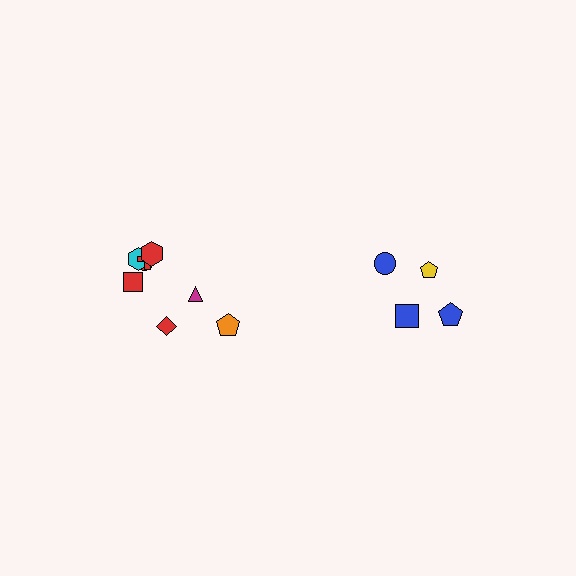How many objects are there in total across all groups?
There are 12 objects.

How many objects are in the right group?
There are 4 objects.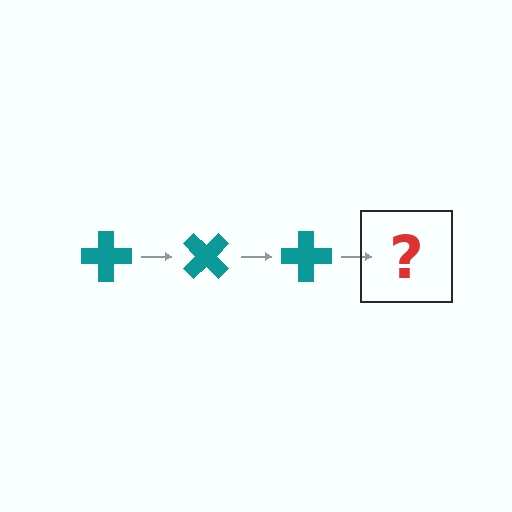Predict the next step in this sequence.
The next step is a teal cross rotated 135 degrees.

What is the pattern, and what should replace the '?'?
The pattern is that the cross rotates 45 degrees each step. The '?' should be a teal cross rotated 135 degrees.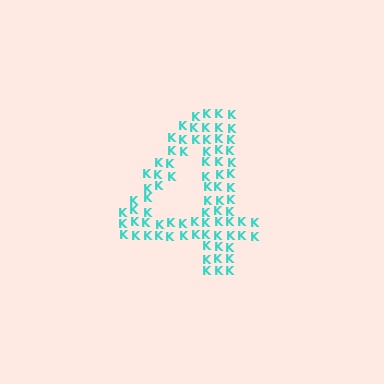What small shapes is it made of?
It is made of small letter K's.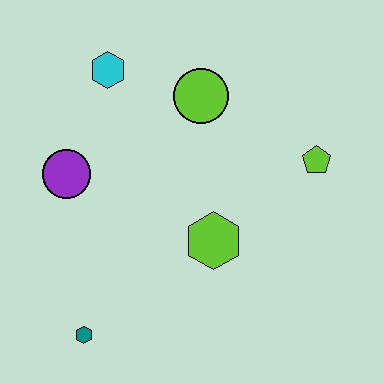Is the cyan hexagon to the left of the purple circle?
No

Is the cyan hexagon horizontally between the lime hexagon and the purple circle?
Yes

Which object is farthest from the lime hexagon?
The cyan hexagon is farthest from the lime hexagon.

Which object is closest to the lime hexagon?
The lime pentagon is closest to the lime hexagon.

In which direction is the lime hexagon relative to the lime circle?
The lime hexagon is below the lime circle.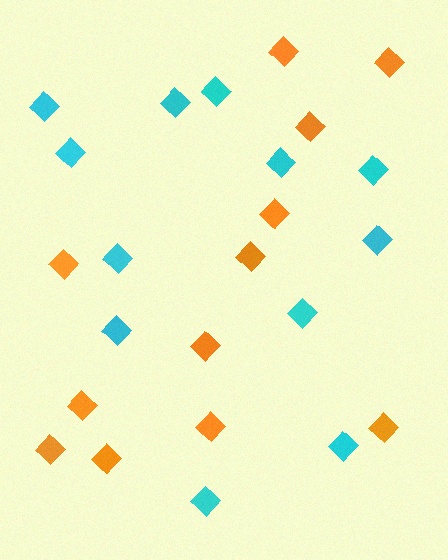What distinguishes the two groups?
There are 2 groups: one group of orange diamonds (12) and one group of cyan diamonds (12).